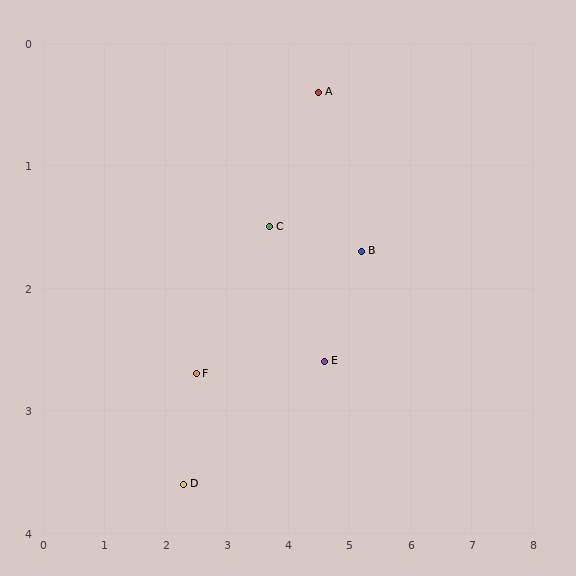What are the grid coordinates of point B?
Point B is at approximately (5.2, 1.7).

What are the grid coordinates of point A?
Point A is at approximately (4.5, 0.4).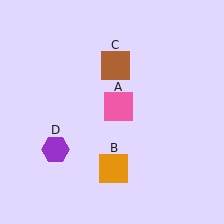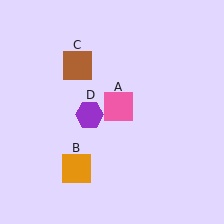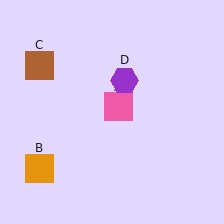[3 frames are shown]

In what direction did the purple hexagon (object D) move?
The purple hexagon (object D) moved up and to the right.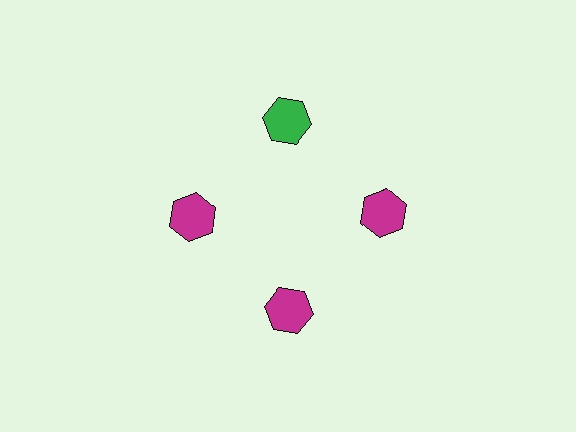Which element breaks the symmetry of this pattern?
The green hexagon at roughly the 12 o'clock position breaks the symmetry. All other shapes are magenta hexagons.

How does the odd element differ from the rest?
It has a different color: green instead of magenta.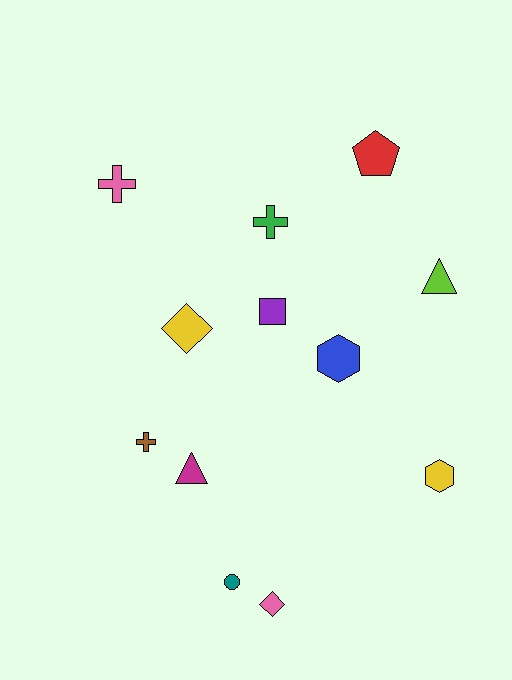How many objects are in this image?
There are 12 objects.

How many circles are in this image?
There is 1 circle.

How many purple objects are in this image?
There is 1 purple object.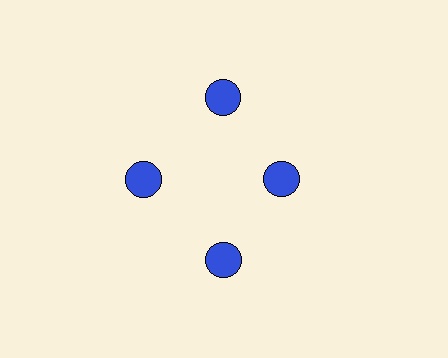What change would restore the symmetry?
The symmetry would be restored by moving it outward, back onto the ring so that all 4 circles sit at equal angles and equal distance from the center.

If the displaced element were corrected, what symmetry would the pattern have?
It would have 4-fold rotational symmetry — the pattern would map onto itself every 90 degrees.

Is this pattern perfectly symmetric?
No. The 4 blue circles are arranged in a ring, but one element near the 3 o'clock position is pulled inward toward the center, breaking the 4-fold rotational symmetry.